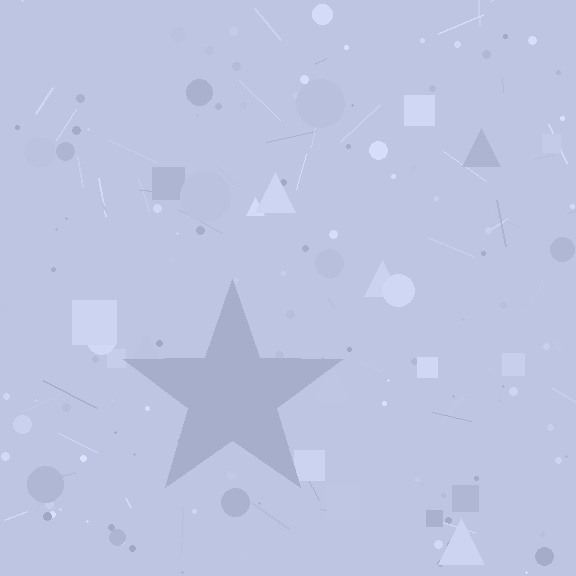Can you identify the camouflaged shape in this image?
The camouflaged shape is a star.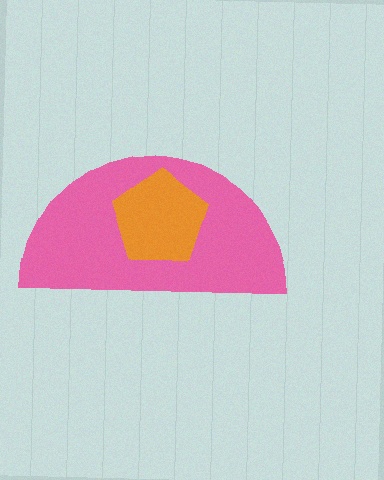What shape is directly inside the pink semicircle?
The orange pentagon.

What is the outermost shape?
The pink semicircle.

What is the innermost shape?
The orange pentagon.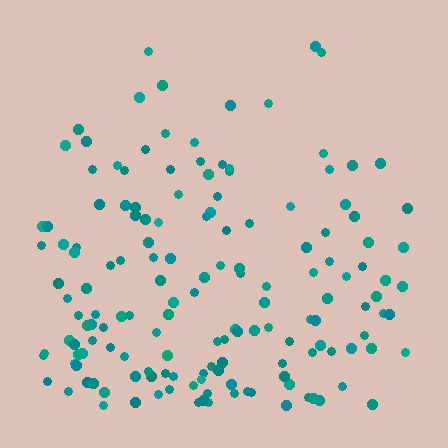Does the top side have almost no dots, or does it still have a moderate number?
Still a moderate number, just noticeably fewer than the bottom.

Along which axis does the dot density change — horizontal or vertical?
Vertical.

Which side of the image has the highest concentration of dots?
The bottom.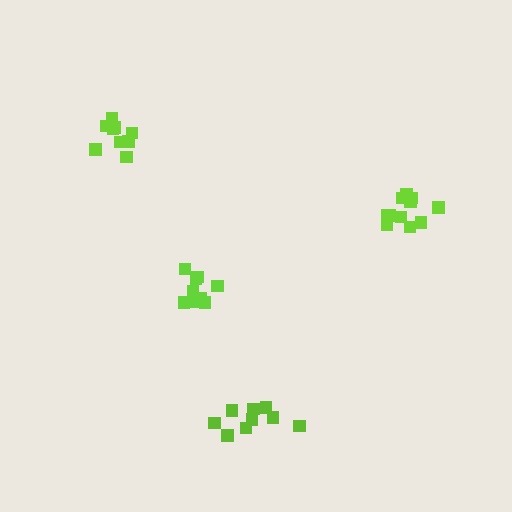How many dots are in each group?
Group 1: 9 dots, Group 2: 11 dots, Group 3: 9 dots, Group 4: 9 dots (38 total).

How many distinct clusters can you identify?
There are 4 distinct clusters.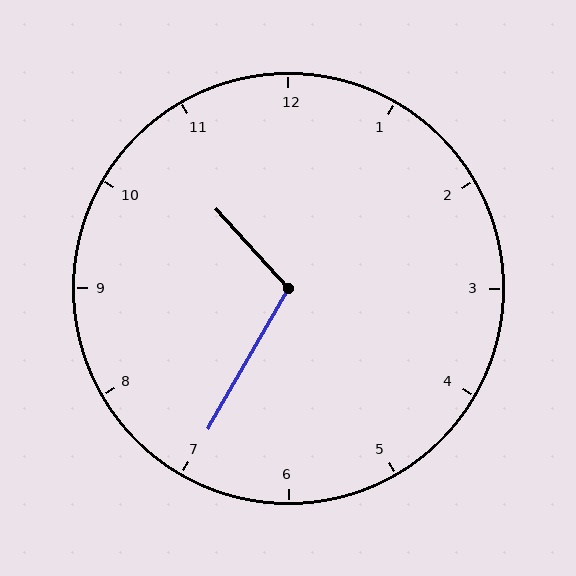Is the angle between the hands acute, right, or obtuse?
It is obtuse.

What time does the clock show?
10:35.